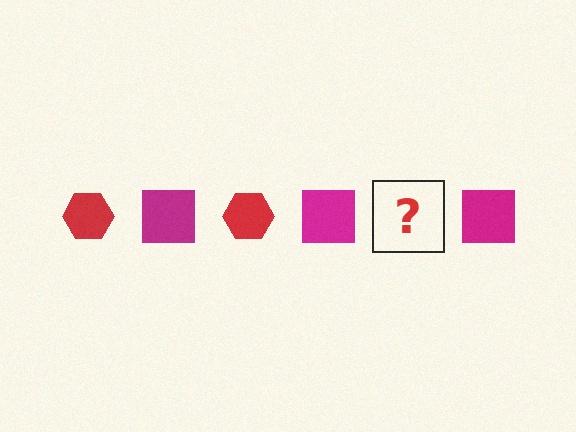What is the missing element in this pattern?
The missing element is a red hexagon.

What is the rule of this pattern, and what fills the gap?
The rule is that the pattern alternates between red hexagon and magenta square. The gap should be filled with a red hexagon.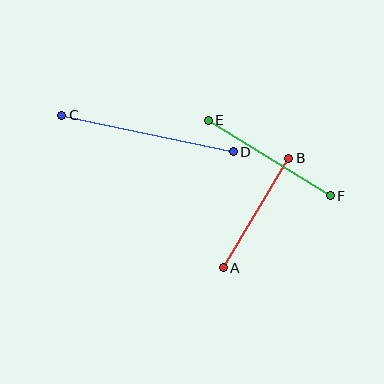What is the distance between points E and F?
The distance is approximately 144 pixels.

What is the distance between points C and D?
The distance is approximately 175 pixels.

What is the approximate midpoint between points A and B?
The midpoint is at approximately (256, 213) pixels.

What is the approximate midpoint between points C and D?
The midpoint is at approximately (147, 134) pixels.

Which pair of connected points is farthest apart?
Points C and D are farthest apart.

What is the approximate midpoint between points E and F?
The midpoint is at approximately (269, 158) pixels.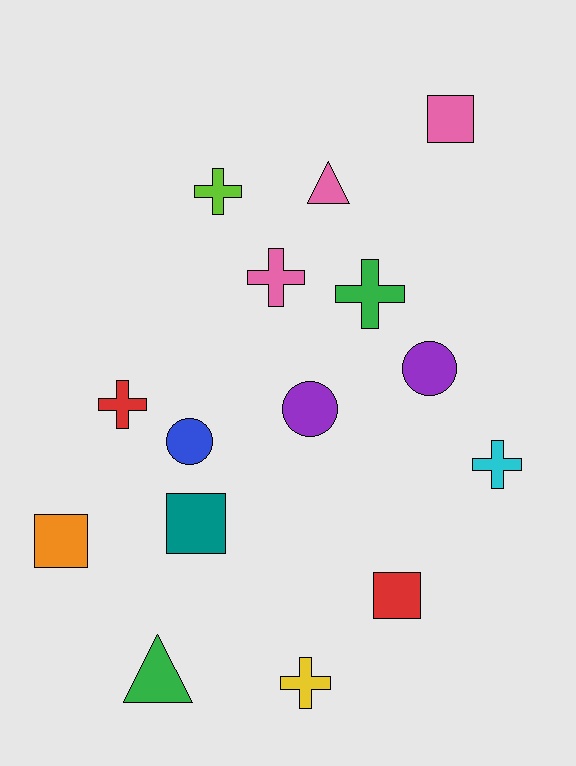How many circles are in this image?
There are 3 circles.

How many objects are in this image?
There are 15 objects.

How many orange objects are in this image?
There is 1 orange object.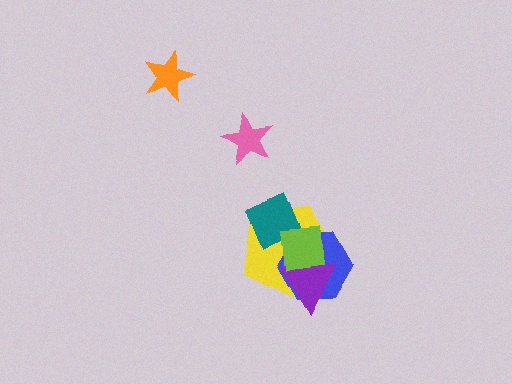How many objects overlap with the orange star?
0 objects overlap with the orange star.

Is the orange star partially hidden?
No, no other shape covers it.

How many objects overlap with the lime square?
4 objects overlap with the lime square.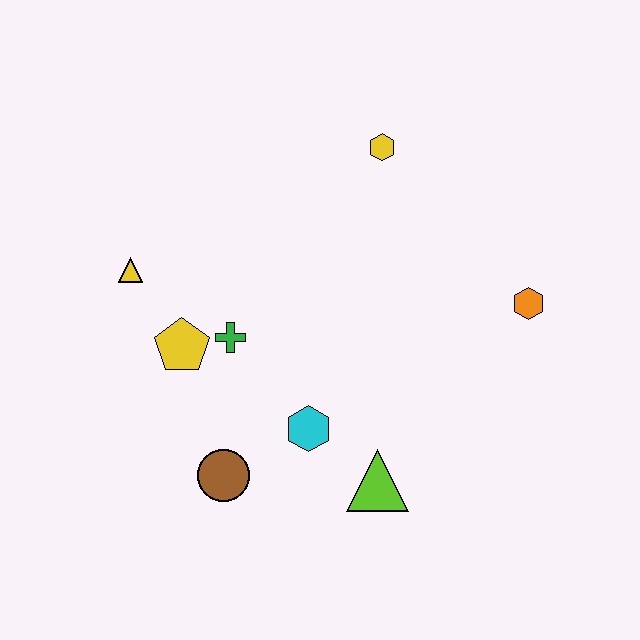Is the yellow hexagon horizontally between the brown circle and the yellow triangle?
No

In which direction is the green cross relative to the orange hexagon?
The green cross is to the left of the orange hexagon.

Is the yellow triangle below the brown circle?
No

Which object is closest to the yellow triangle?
The yellow pentagon is closest to the yellow triangle.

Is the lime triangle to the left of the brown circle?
No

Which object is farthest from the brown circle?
The yellow hexagon is farthest from the brown circle.